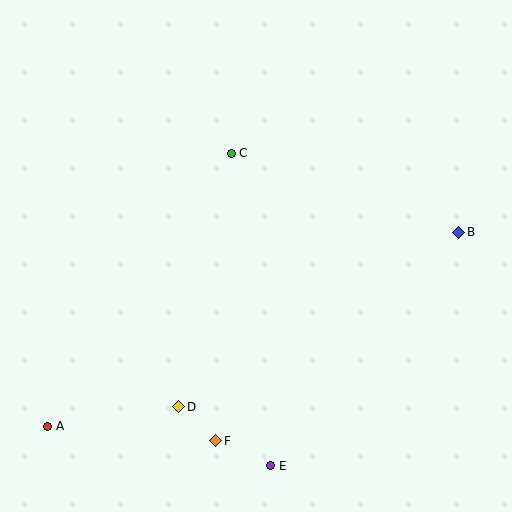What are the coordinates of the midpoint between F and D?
The midpoint between F and D is at (197, 424).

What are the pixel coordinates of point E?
Point E is at (271, 466).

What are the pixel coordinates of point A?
Point A is at (48, 426).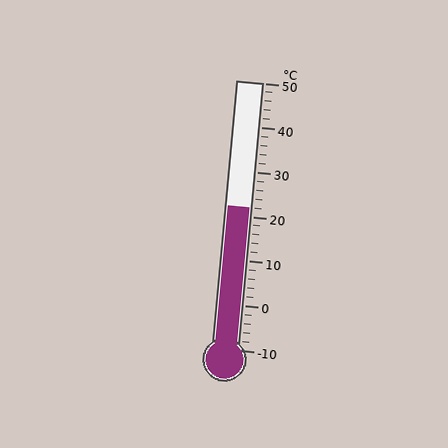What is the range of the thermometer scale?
The thermometer scale ranges from -10°C to 50°C.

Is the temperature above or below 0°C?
The temperature is above 0°C.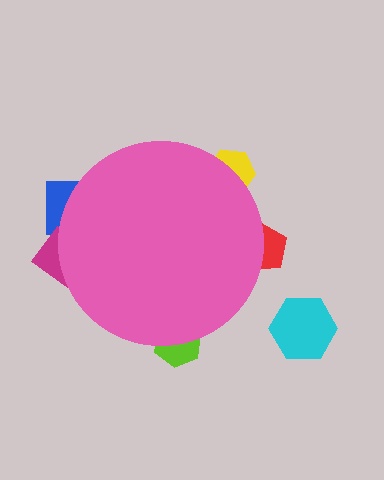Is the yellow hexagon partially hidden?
Yes, the yellow hexagon is partially hidden behind the pink circle.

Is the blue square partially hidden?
Yes, the blue square is partially hidden behind the pink circle.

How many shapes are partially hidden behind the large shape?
5 shapes are partially hidden.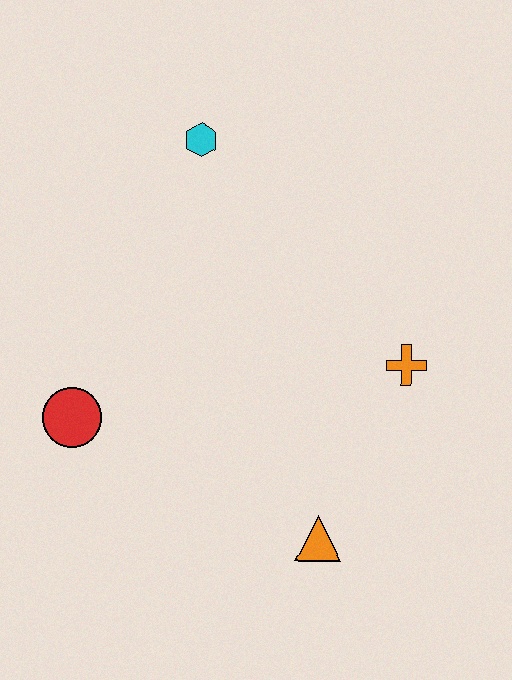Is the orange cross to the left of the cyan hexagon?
No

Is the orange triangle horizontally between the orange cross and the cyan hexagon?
Yes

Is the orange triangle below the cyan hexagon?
Yes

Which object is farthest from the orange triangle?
The cyan hexagon is farthest from the orange triangle.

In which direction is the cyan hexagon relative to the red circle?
The cyan hexagon is above the red circle.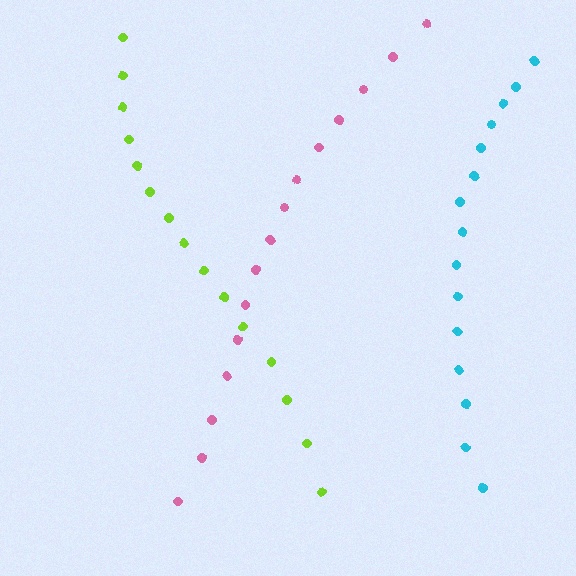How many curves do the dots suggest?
There are 3 distinct paths.